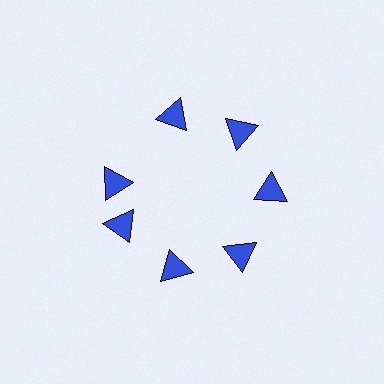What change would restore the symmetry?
The symmetry would be restored by rotating it back into even spacing with its neighbors so that all 7 triangles sit at equal angles and equal distance from the center.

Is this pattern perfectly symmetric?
No. The 7 blue triangles are arranged in a ring, but one element near the 10 o'clock position is rotated out of alignment along the ring, breaking the 7-fold rotational symmetry.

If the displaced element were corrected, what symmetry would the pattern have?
It would have 7-fold rotational symmetry — the pattern would map onto itself every 51 degrees.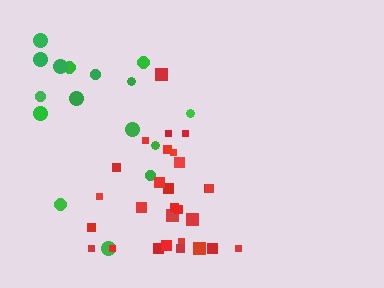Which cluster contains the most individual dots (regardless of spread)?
Red (28).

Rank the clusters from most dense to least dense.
red, green.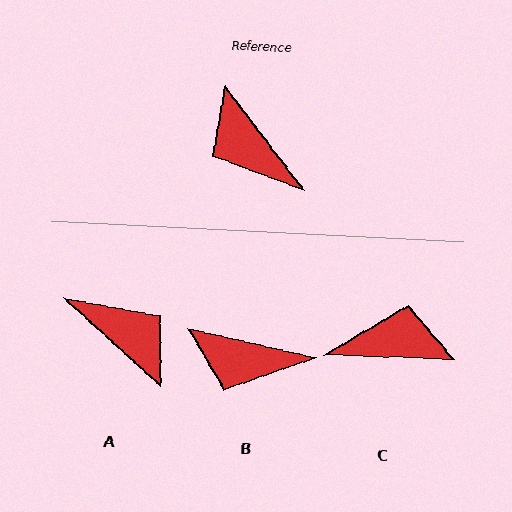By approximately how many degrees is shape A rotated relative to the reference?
Approximately 170 degrees clockwise.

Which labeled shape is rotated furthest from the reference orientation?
A, about 170 degrees away.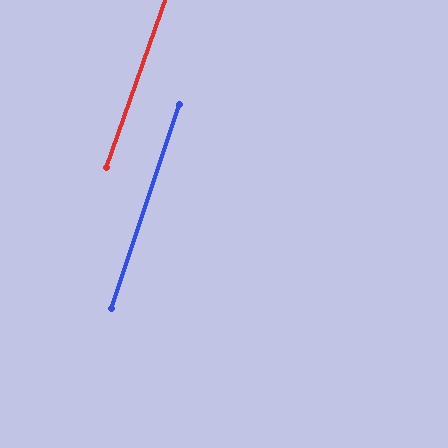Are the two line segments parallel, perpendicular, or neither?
Parallel — their directions differ by only 0.9°.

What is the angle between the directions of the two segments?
Approximately 1 degree.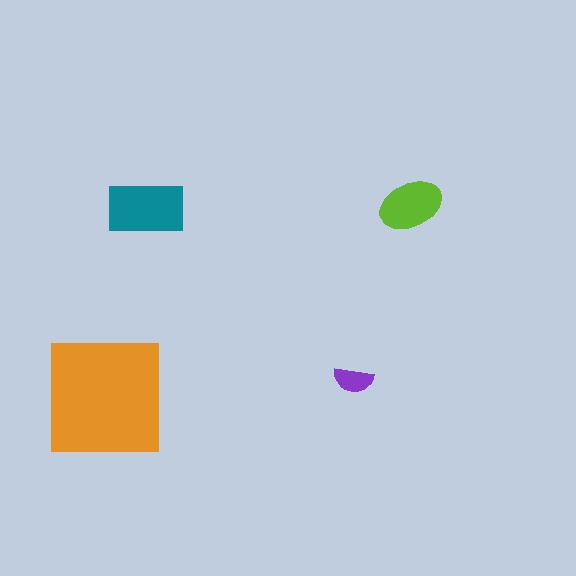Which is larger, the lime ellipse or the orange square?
The orange square.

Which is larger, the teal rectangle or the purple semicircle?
The teal rectangle.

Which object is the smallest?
The purple semicircle.